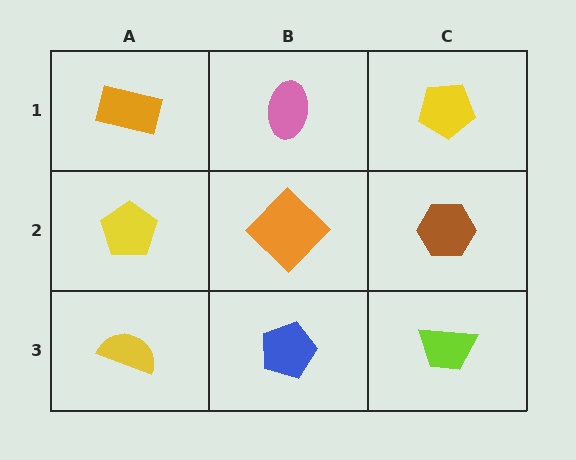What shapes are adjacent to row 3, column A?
A yellow pentagon (row 2, column A), a blue pentagon (row 3, column B).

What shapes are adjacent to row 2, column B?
A pink ellipse (row 1, column B), a blue pentagon (row 3, column B), a yellow pentagon (row 2, column A), a brown hexagon (row 2, column C).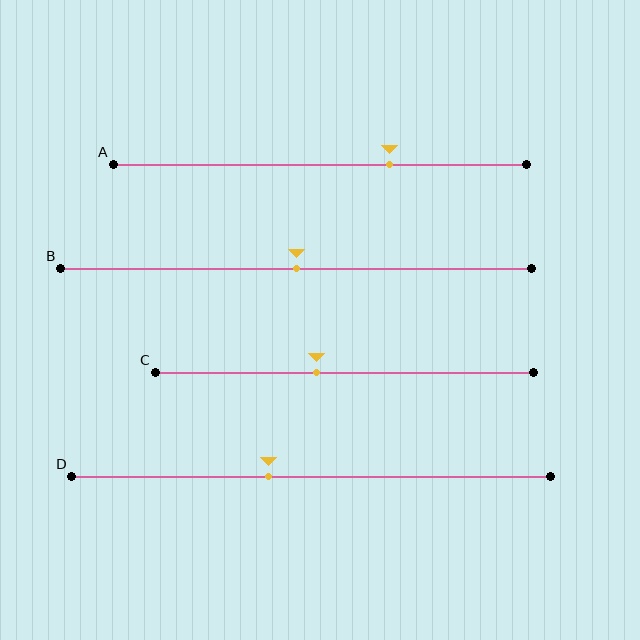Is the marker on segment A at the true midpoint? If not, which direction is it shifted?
No, the marker on segment A is shifted to the right by about 17% of the segment length.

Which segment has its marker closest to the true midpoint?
Segment B has its marker closest to the true midpoint.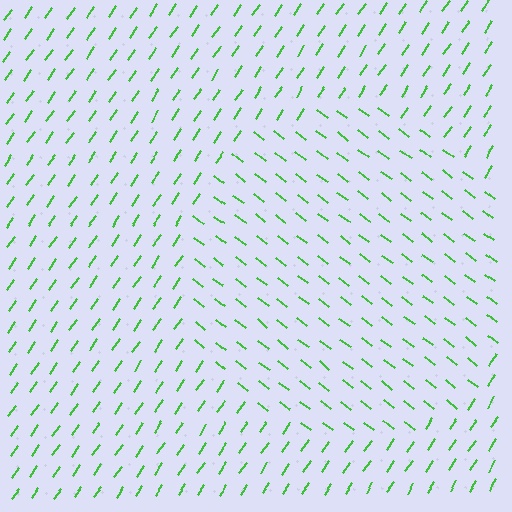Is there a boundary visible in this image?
Yes, there is a texture boundary formed by a change in line orientation.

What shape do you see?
I see a circle.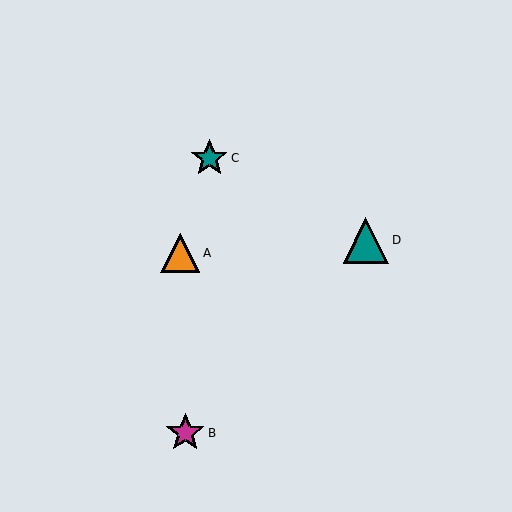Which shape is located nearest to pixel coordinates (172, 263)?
The orange triangle (labeled A) at (180, 253) is nearest to that location.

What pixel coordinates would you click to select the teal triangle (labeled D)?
Click at (366, 240) to select the teal triangle D.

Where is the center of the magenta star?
The center of the magenta star is at (185, 433).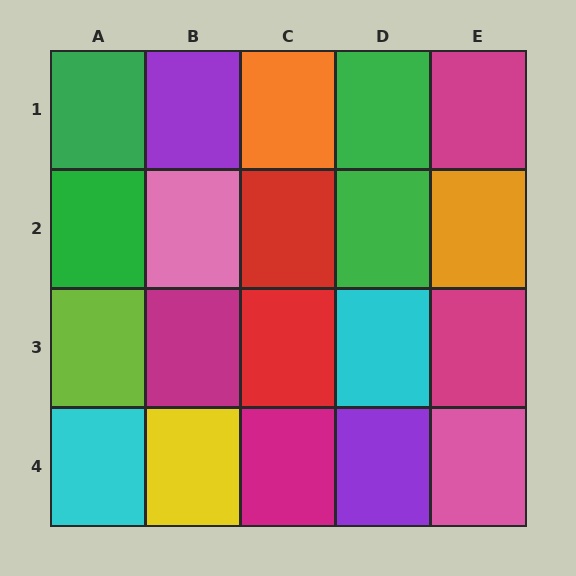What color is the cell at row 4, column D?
Purple.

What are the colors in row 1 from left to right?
Green, purple, orange, green, magenta.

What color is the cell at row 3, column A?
Lime.